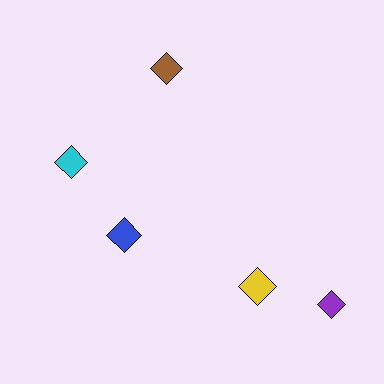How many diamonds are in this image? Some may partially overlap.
There are 5 diamonds.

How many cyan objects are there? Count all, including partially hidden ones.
There is 1 cyan object.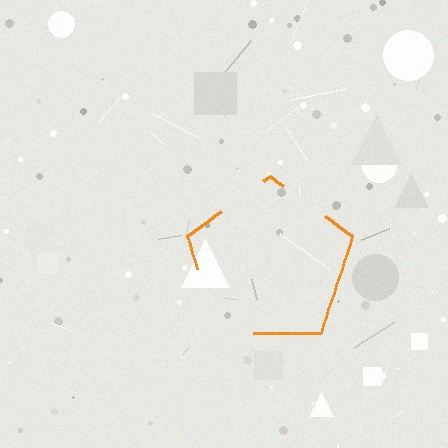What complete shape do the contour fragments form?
The contour fragments form a pentagon.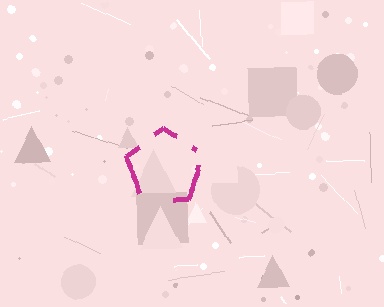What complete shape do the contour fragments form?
The contour fragments form a pentagon.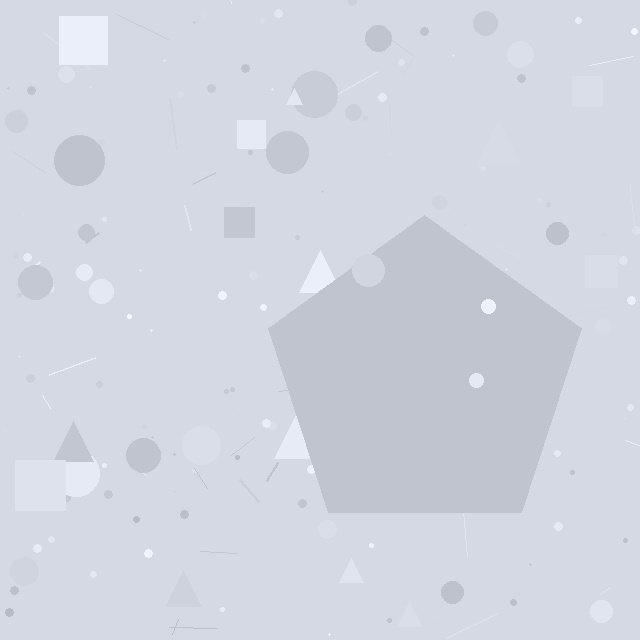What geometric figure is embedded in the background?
A pentagon is embedded in the background.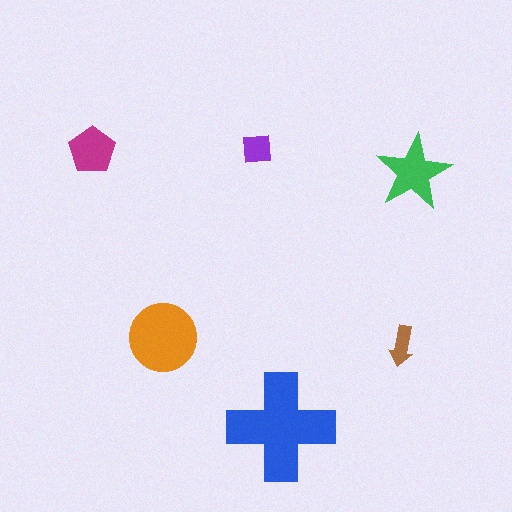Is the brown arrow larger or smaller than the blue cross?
Smaller.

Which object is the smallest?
The brown arrow.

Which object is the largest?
The blue cross.